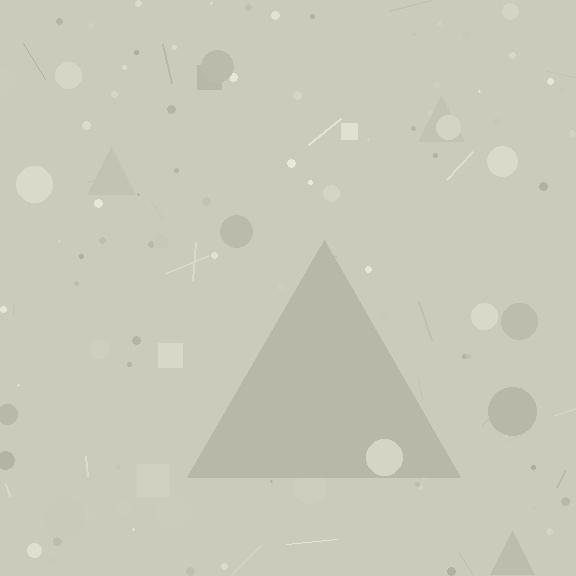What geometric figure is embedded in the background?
A triangle is embedded in the background.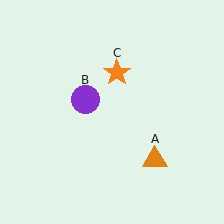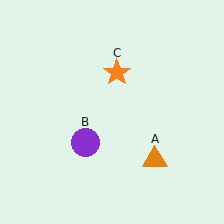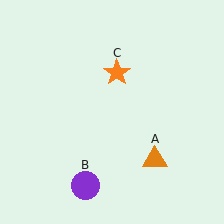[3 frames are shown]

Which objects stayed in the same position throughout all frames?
Orange triangle (object A) and orange star (object C) remained stationary.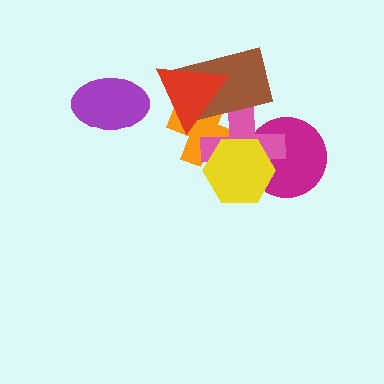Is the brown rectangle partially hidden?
Yes, it is partially covered by another shape.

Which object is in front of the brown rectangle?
The red triangle is in front of the brown rectangle.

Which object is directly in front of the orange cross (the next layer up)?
The pink cross is directly in front of the orange cross.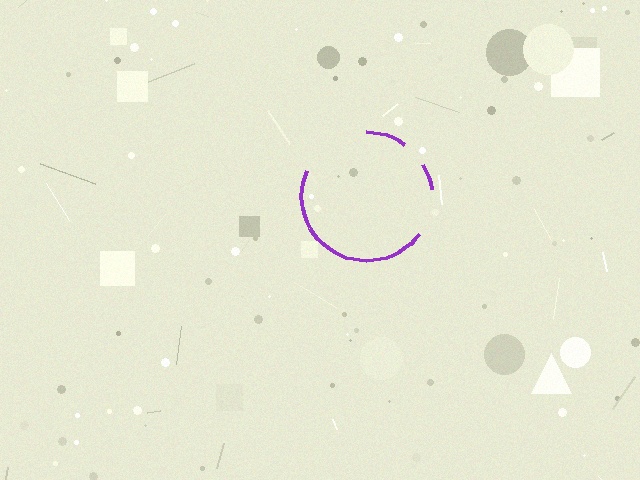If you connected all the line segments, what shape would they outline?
They would outline a circle.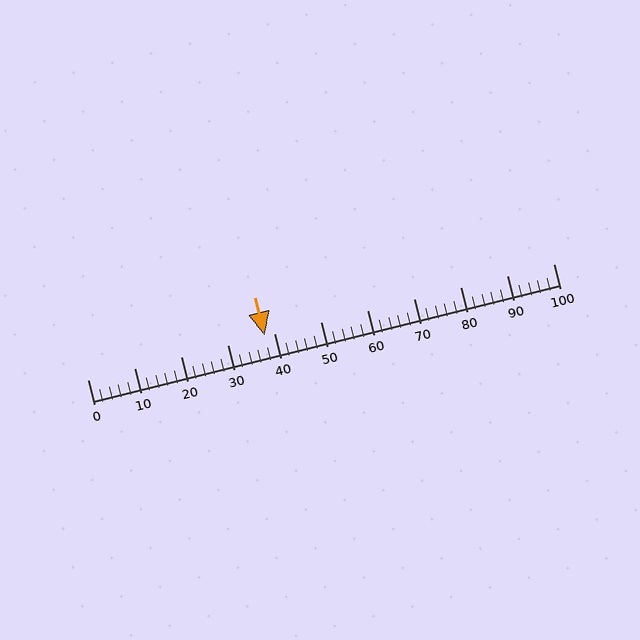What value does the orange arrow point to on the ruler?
The orange arrow points to approximately 38.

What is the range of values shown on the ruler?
The ruler shows values from 0 to 100.